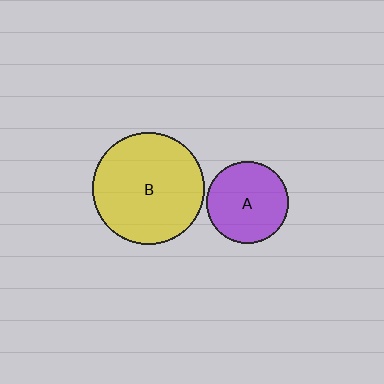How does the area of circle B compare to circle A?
Approximately 1.9 times.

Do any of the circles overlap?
No, none of the circles overlap.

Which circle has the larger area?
Circle B (yellow).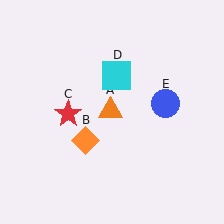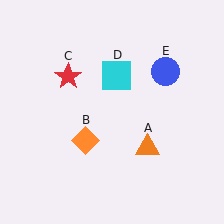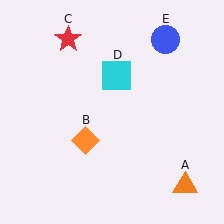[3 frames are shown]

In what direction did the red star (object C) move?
The red star (object C) moved up.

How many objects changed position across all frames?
3 objects changed position: orange triangle (object A), red star (object C), blue circle (object E).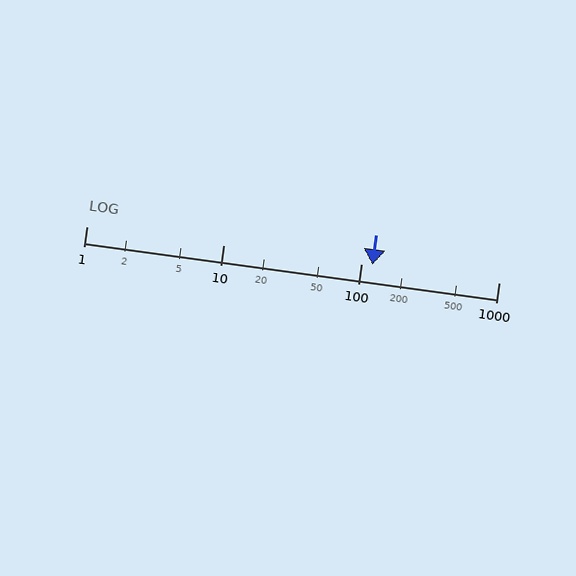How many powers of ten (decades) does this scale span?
The scale spans 3 decades, from 1 to 1000.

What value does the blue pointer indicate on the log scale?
The pointer indicates approximately 120.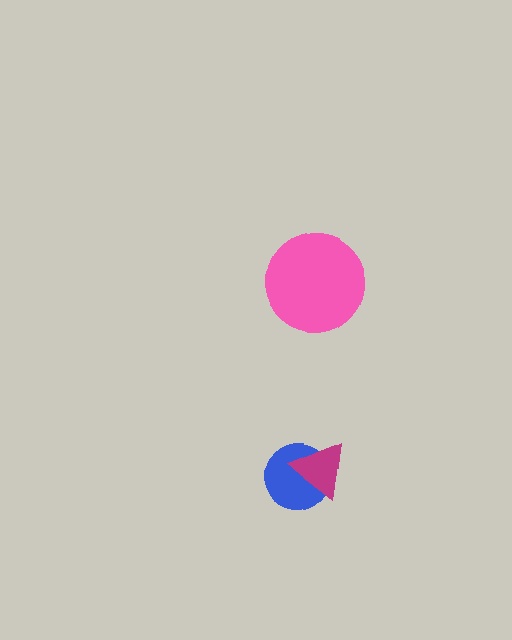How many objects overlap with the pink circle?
0 objects overlap with the pink circle.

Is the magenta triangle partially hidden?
No, no other shape covers it.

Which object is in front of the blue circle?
The magenta triangle is in front of the blue circle.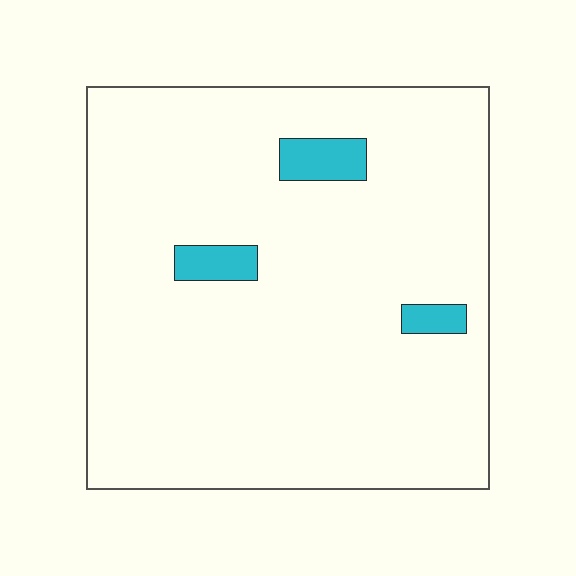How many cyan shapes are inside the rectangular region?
3.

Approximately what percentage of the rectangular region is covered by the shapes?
Approximately 5%.